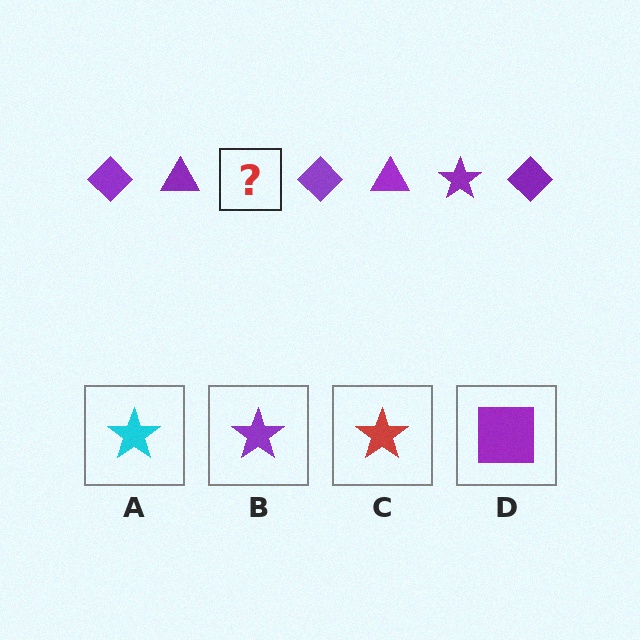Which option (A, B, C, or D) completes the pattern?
B.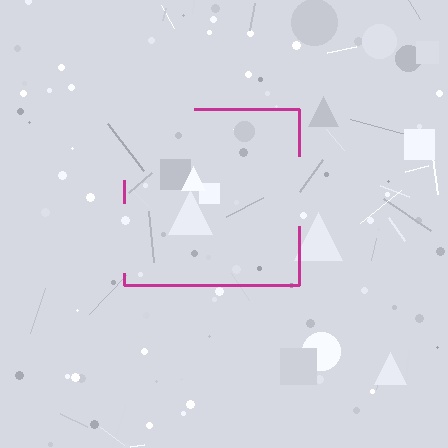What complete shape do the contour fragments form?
The contour fragments form a square.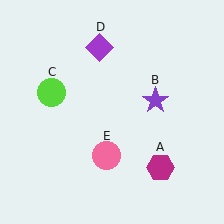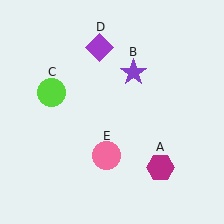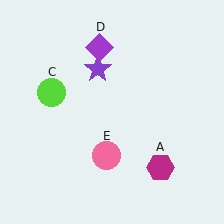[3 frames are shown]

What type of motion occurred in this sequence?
The purple star (object B) rotated counterclockwise around the center of the scene.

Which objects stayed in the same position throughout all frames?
Magenta hexagon (object A) and lime circle (object C) and purple diamond (object D) and pink circle (object E) remained stationary.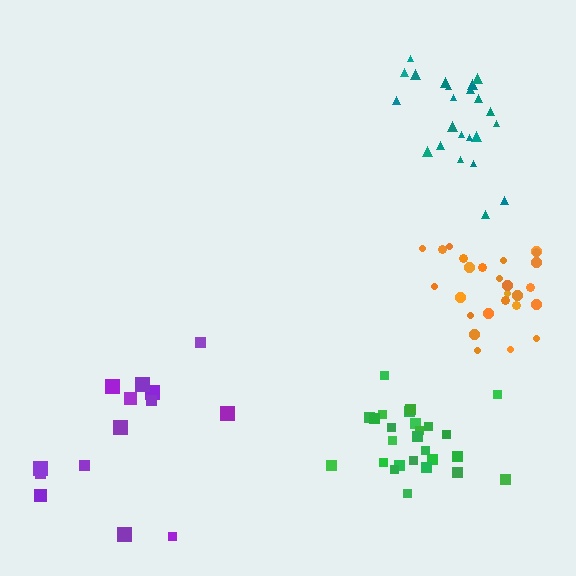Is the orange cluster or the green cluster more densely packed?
Green.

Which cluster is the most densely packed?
Green.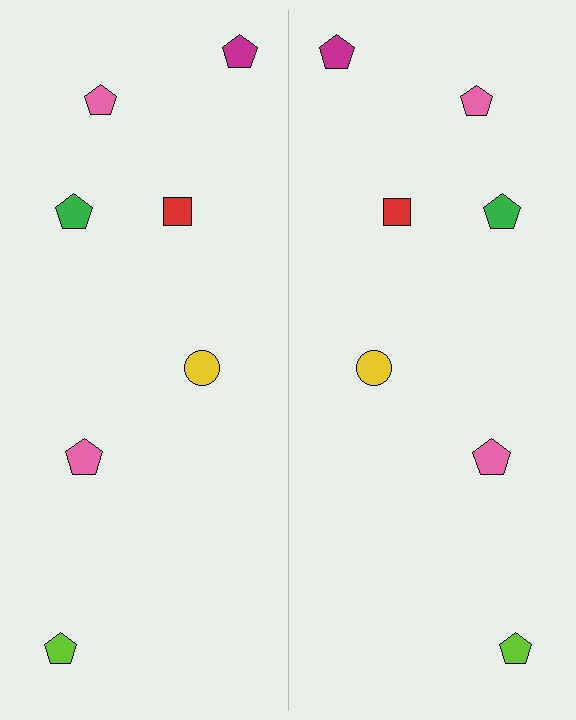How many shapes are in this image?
There are 14 shapes in this image.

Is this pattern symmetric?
Yes, this pattern has bilateral (reflection) symmetry.